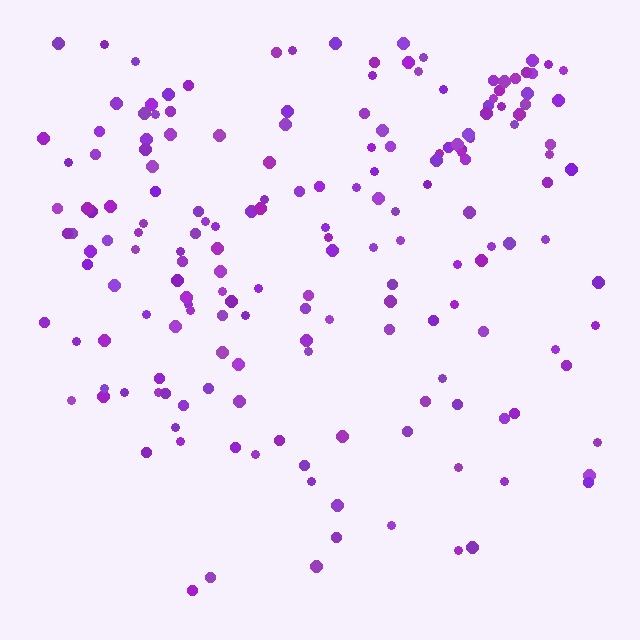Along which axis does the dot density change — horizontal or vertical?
Vertical.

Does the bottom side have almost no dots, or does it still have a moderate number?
Still a moderate number, just noticeably fewer than the top.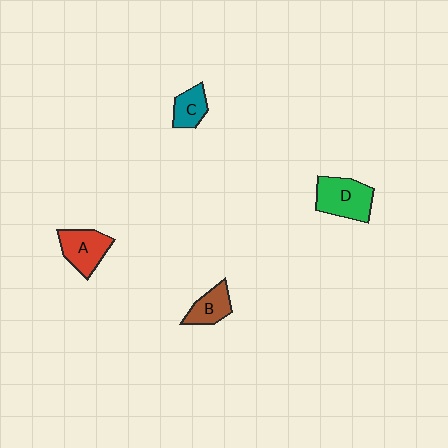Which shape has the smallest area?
Shape C (teal).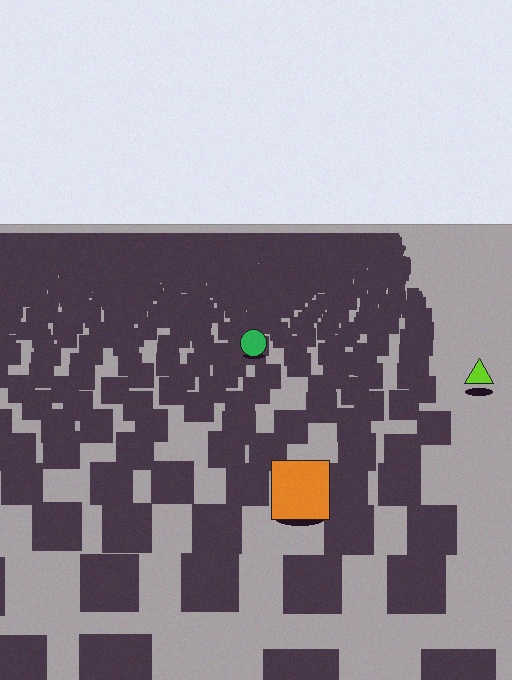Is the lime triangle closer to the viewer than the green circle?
Yes. The lime triangle is closer — you can tell from the texture gradient: the ground texture is coarser near it.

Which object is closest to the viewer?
The orange square is closest. The texture marks near it are larger and more spread out.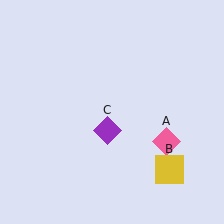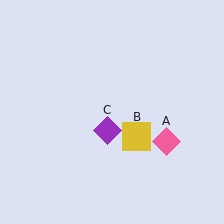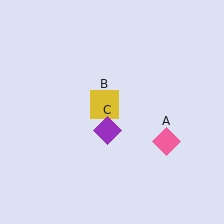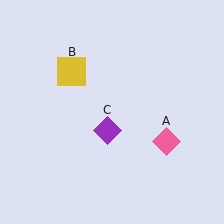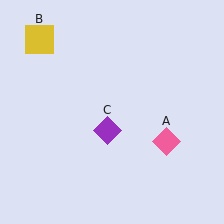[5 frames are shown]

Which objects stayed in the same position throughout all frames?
Pink diamond (object A) and purple diamond (object C) remained stationary.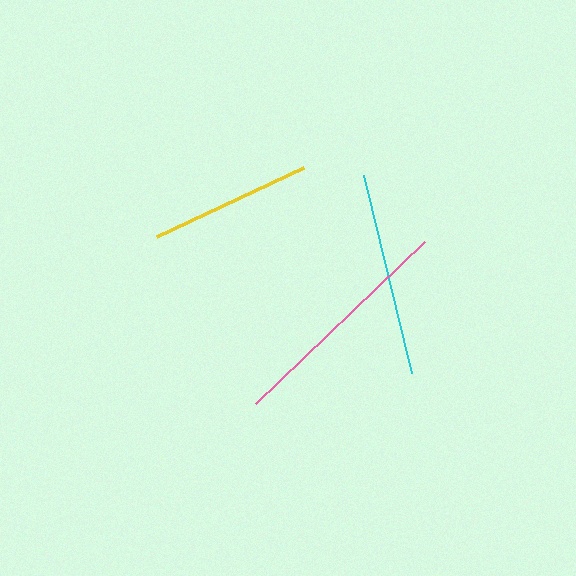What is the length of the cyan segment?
The cyan segment is approximately 203 pixels long.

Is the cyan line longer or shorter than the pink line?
The pink line is longer than the cyan line.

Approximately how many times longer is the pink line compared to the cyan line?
The pink line is approximately 1.2 times the length of the cyan line.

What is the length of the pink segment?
The pink segment is approximately 234 pixels long.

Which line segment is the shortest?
The yellow line is the shortest at approximately 162 pixels.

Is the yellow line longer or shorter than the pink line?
The pink line is longer than the yellow line.